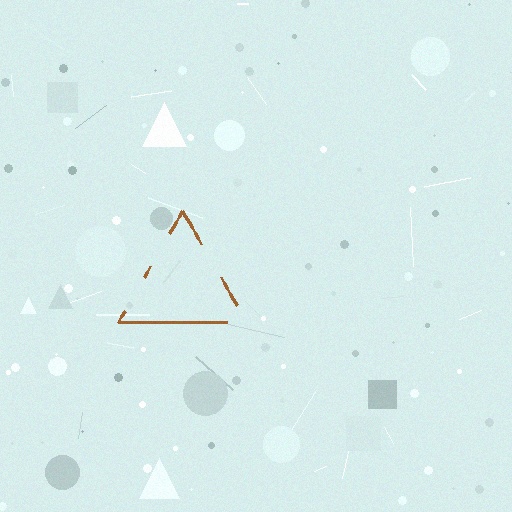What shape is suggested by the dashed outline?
The dashed outline suggests a triangle.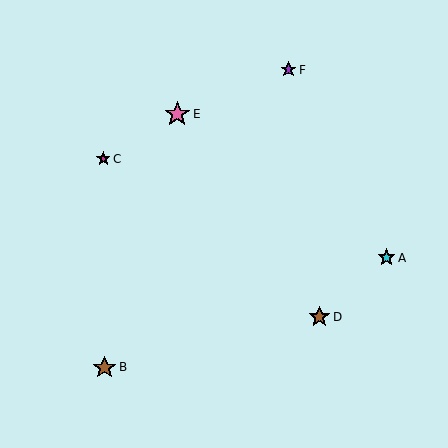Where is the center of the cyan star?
The center of the cyan star is at (387, 258).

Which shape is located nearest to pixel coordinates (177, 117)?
The pink star (labeled E) at (177, 114) is nearest to that location.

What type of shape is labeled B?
Shape B is a brown star.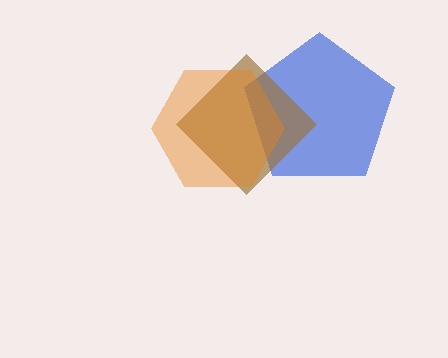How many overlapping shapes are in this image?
There are 3 overlapping shapes in the image.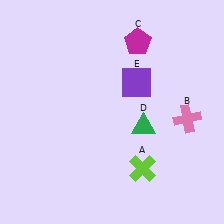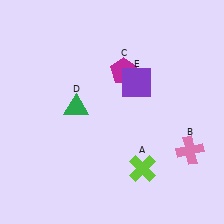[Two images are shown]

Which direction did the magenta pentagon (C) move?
The magenta pentagon (C) moved down.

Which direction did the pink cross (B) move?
The pink cross (B) moved down.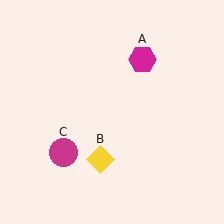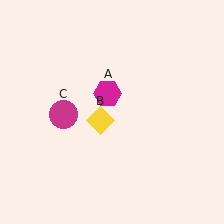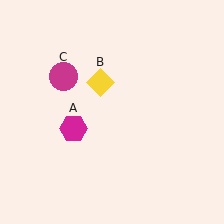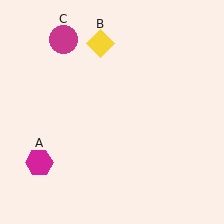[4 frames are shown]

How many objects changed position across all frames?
3 objects changed position: magenta hexagon (object A), yellow diamond (object B), magenta circle (object C).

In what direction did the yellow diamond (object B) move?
The yellow diamond (object B) moved up.